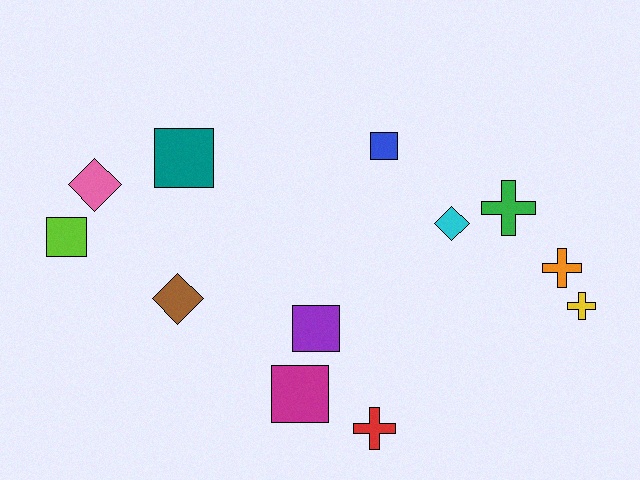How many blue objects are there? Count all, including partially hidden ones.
There is 1 blue object.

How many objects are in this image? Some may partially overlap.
There are 12 objects.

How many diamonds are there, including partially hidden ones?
There are 3 diamonds.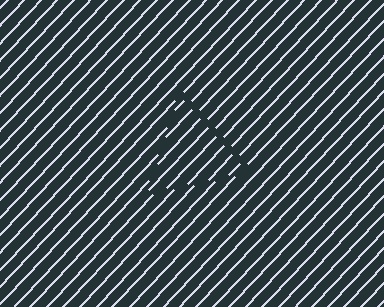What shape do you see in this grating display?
An illusory triangle. The interior of the shape contains the same grating, shifted by half a period — the contour is defined by the phase discontinuity where line-ends from the inner and outer gratings abut.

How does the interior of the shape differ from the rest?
The interior of the shape contains the same grating, shifted by half a period — the contour is defined by the phase discontinuity where line-ends from the inner and outer gratings abut.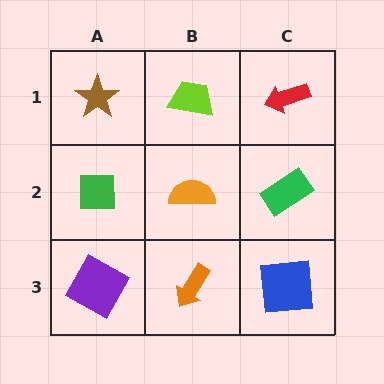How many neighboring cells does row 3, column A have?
2.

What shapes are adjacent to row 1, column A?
A green square (row 2, column A), a lime trapezoid (row 1, column B).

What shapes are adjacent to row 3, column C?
A green rectangle (row 2, column C), an orange arrow (row 3, column B).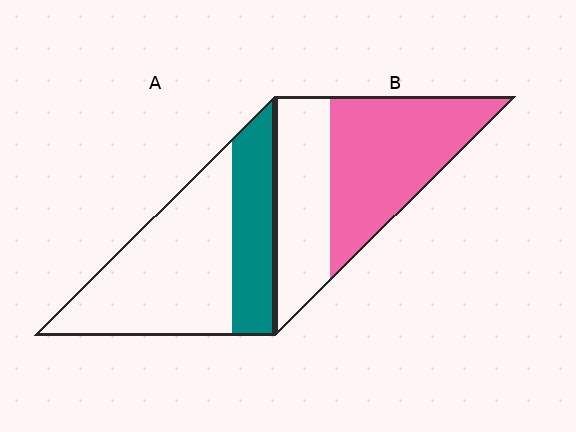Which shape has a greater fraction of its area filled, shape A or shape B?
Shape B.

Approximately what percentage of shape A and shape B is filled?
A is approximately 30% and B is approximately 60%.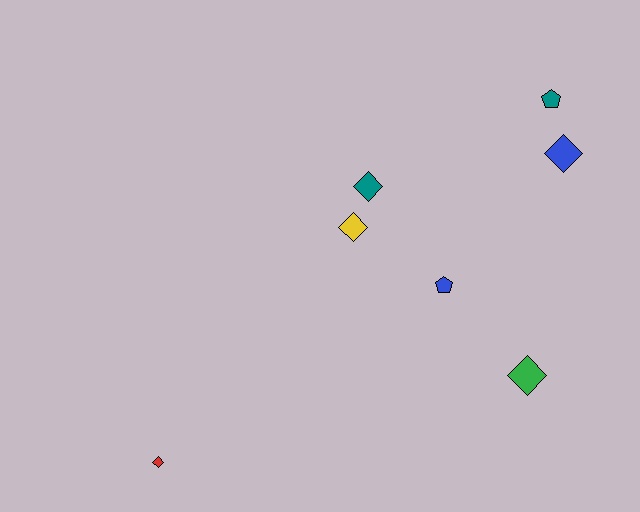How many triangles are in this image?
There are no triangles.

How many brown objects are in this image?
There are no brown objects.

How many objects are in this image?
There are 7 objects.